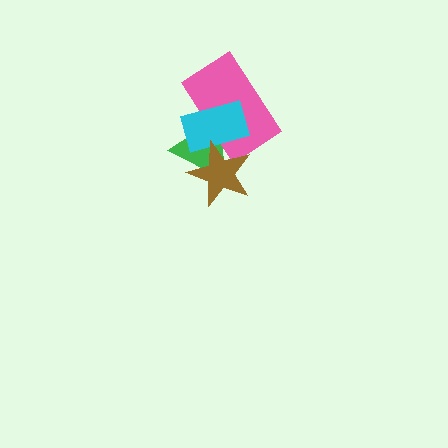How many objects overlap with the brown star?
3 objects overlap with the brown star.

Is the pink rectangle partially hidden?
Yes, it is partially covered by another shape.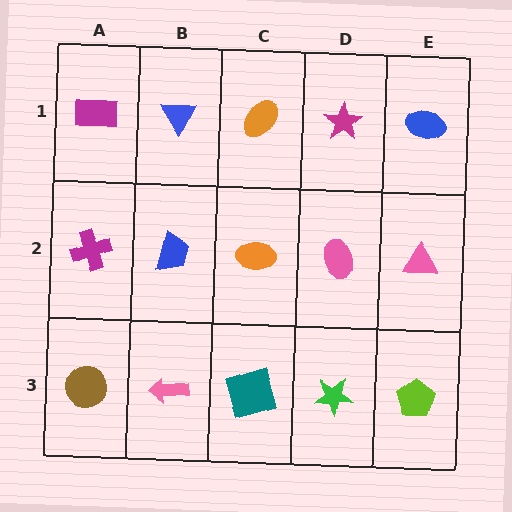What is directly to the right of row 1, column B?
An orange ellipse.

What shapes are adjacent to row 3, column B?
A blue trapezoid (row 2, column B), a brown circle (row 3, column A), a teal square (row 3, column C).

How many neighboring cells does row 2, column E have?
3.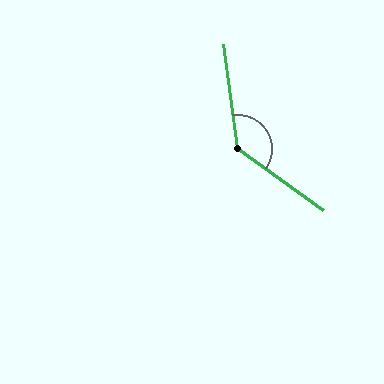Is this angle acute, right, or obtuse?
It is obtuse.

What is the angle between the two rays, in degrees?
Approximately 133 degrees.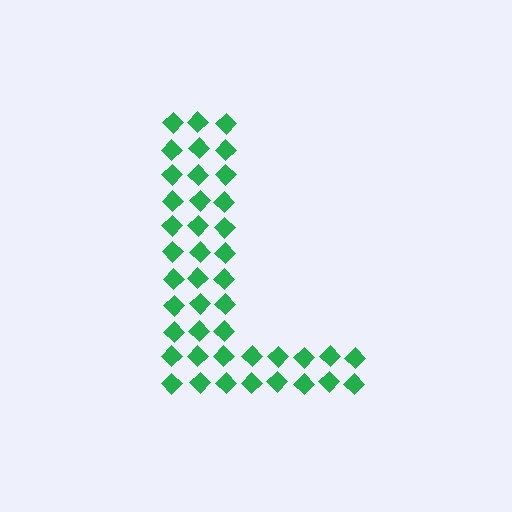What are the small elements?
The small elements are diamonds.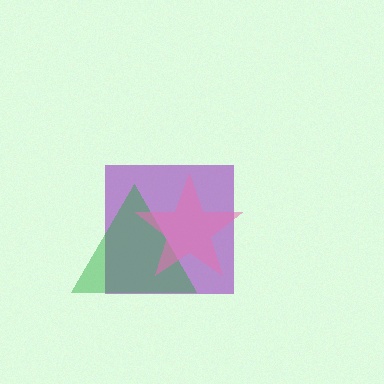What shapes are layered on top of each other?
The layered shapes are: a purple square, a green triangle, a pink star.